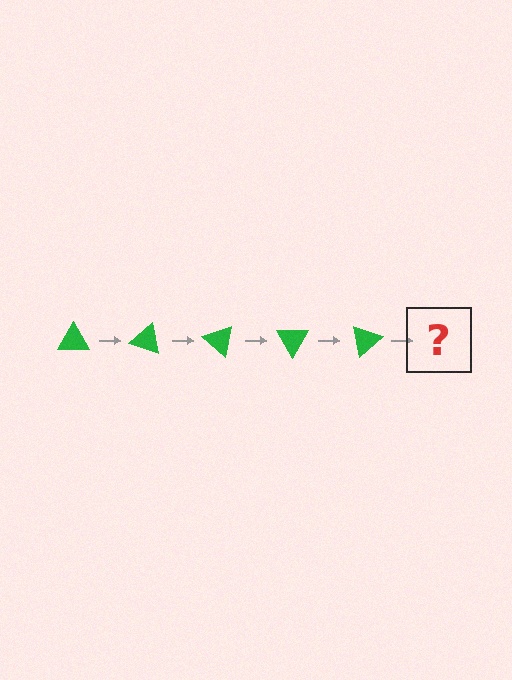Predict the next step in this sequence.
The next step is a green triangle rotated 100 degrees.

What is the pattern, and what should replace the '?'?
The pattern is that the triangle rotates 20 degrees each step. The '?' should be a green triangle rotated 100 degrees.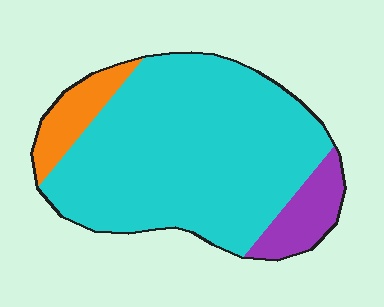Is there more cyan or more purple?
Cyan.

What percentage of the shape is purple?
Purple covers roughly 10% of the shape.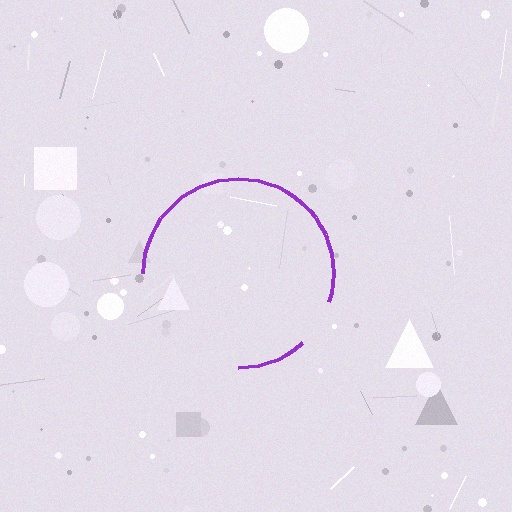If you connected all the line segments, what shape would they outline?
They would outline a circle.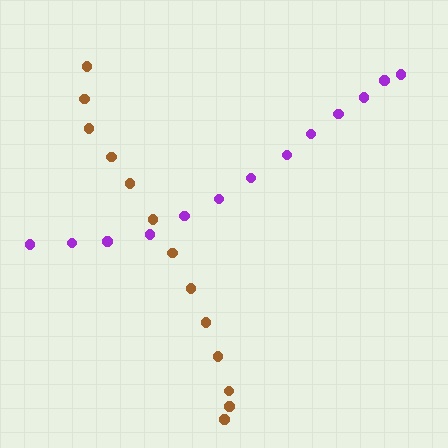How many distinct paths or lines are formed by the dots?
There are 2 distinct paths.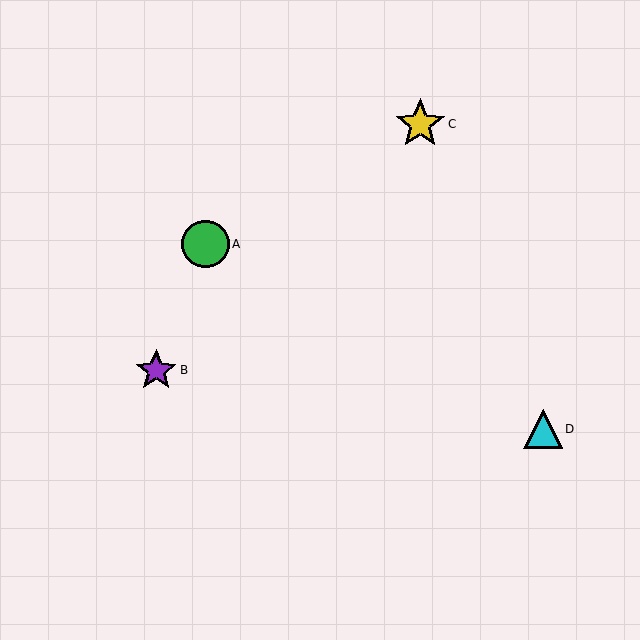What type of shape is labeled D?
Shape D is a cyan triangle.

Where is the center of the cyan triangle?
The center of the cyan triangle is at (543, 429).